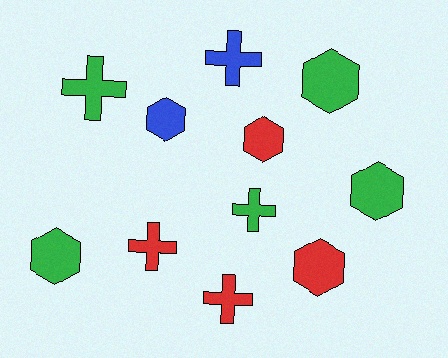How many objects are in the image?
There are 11 objects.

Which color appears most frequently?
Green, with 5 objects.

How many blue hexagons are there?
There is 1 blue hexagon.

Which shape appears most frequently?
Hexagon, with 6 objects.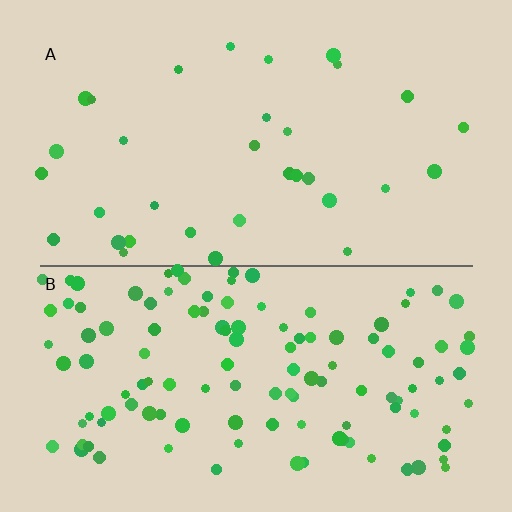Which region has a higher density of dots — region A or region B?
B (the bottom).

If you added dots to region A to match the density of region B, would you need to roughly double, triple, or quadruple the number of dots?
Approximately quadruple.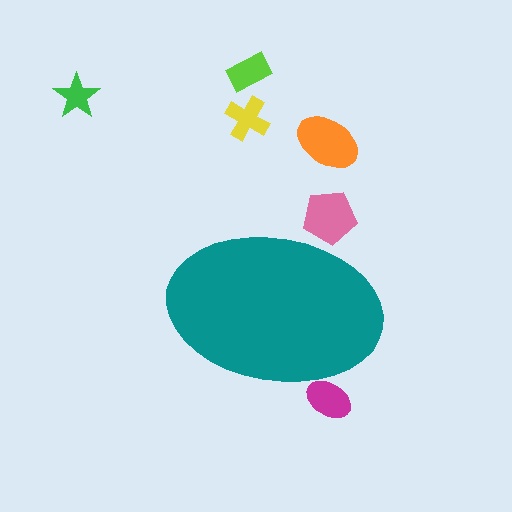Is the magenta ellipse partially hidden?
Yes, the magenta ellipse is partially hidden behind the teal ellipse.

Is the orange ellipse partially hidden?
No, the orange ellipse is fully visible.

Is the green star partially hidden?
No, the green star is fully visible.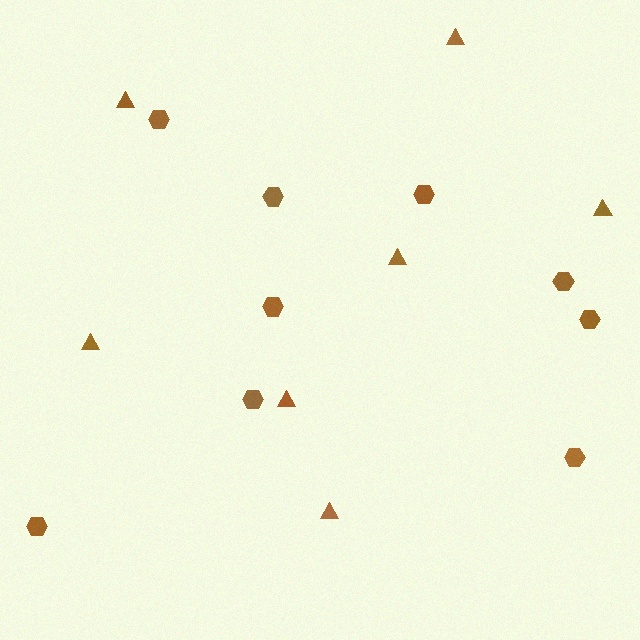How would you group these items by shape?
There are 2 groups: one group of hexagons (9) and one group of triangles (7).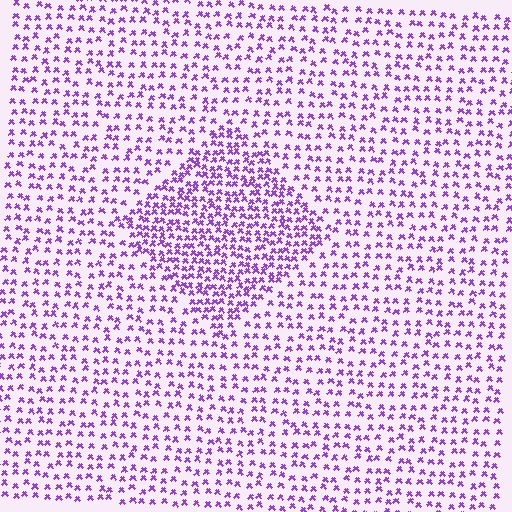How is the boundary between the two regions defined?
The boundary is defined by a change in element density (approximately 1.8x ratio). All elements are the same color, size, and shape.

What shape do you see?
I see a diamond.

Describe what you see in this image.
The image contains small purple elements arranged at two different densities. A diamond-shaped region is visible where the elements are more densely packed than the surrounding area.